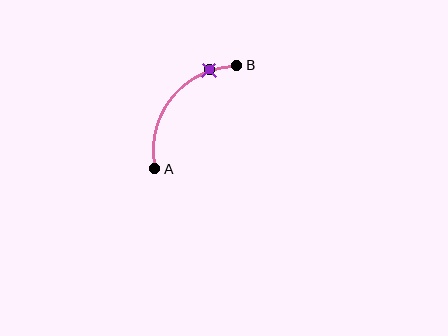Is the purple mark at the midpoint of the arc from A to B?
No. The purple mark lies on the arc but is closer to endpoint B. The arc midpoint would be at the point on the curve equidistant along the arc from both A and B.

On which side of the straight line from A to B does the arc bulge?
The arc bulges above and to the left of the straight line connecting A and B.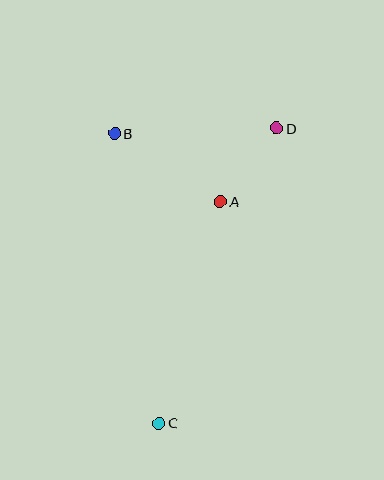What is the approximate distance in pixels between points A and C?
The distance between A and C is approximately 230 pixels.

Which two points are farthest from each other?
Points C and D are farthest from each other.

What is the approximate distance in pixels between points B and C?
The distance between B and C is approximately 293 pixels.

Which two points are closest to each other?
Points A and D are closest to each other.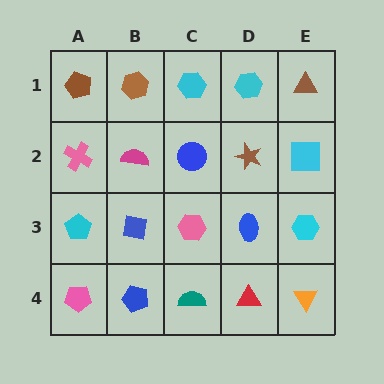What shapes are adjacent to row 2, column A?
A brown pentagon (row 1, column A), a cyan pentagon (row 3, column A), a magenta semicircle (row 2, column B).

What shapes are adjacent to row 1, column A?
A pink cross (row 2, column A), a brown hexagon (row 1, column B).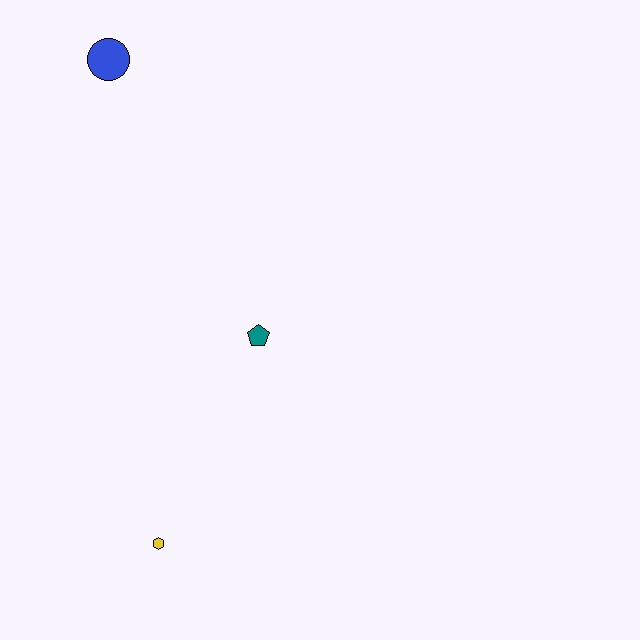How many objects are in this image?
There are 3 objects.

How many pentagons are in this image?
There is 1 pentagon.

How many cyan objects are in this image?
There are no cyan objects.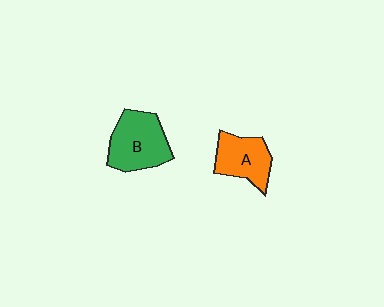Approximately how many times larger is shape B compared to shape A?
Approximately 1.3 times.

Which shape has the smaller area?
Shape A (orange).